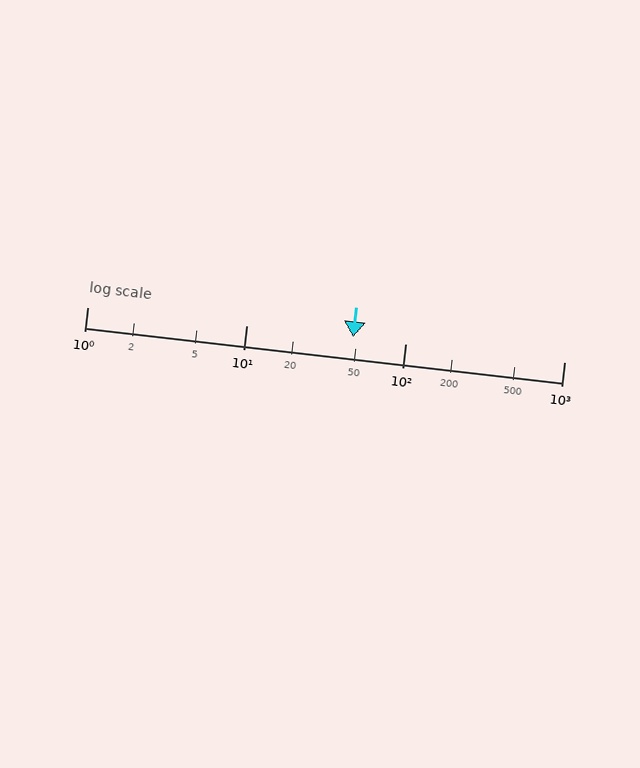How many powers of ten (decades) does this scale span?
The scale spans 3 decades, from 1 to 1000.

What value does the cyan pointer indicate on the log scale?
The pointer indicates approximately 47.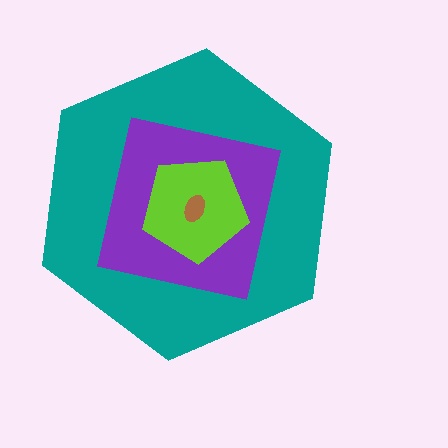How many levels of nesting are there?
4.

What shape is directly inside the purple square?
The lime pentagon.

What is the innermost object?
The brown ellipse.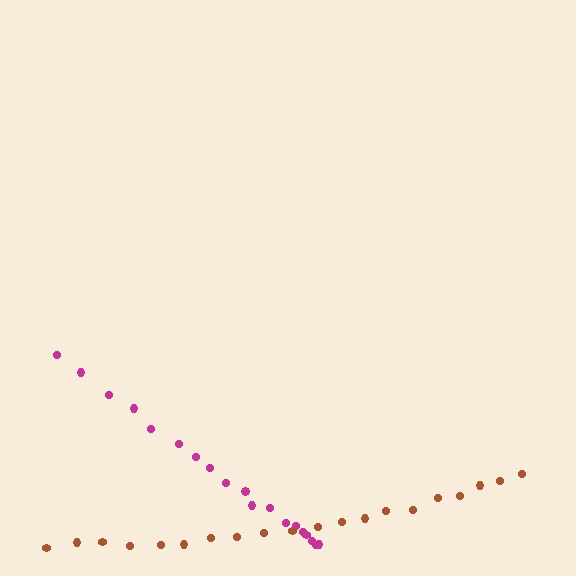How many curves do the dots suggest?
There are 2 distinct paths.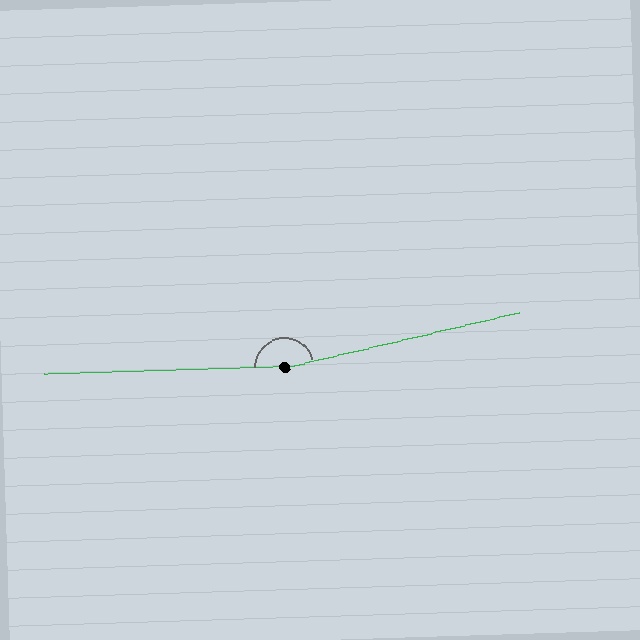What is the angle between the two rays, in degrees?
Approximately 168 degrees.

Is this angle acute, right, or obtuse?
It is obtuse.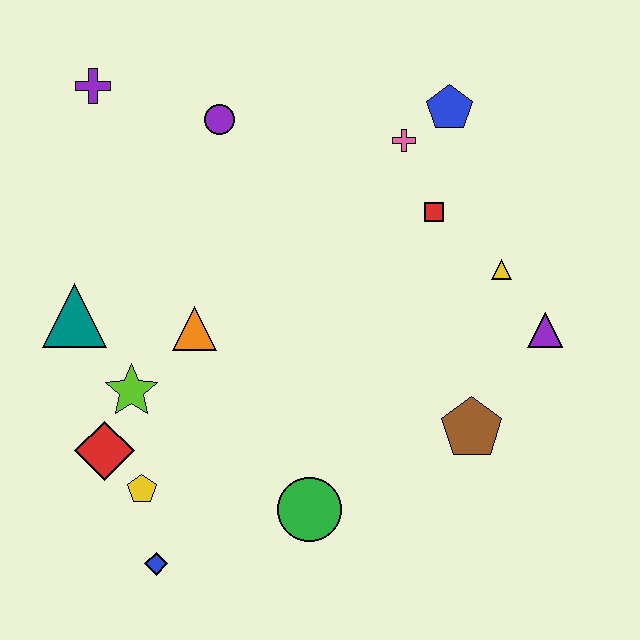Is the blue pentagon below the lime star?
No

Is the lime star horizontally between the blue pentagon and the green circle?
No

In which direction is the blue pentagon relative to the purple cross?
The blue pentagon is to the right of the purple cross.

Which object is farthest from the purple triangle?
The purple cross is farthest from the purple triangle.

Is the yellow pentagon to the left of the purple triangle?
Yes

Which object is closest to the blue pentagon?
The pink cross is closest to the blue pentagon.